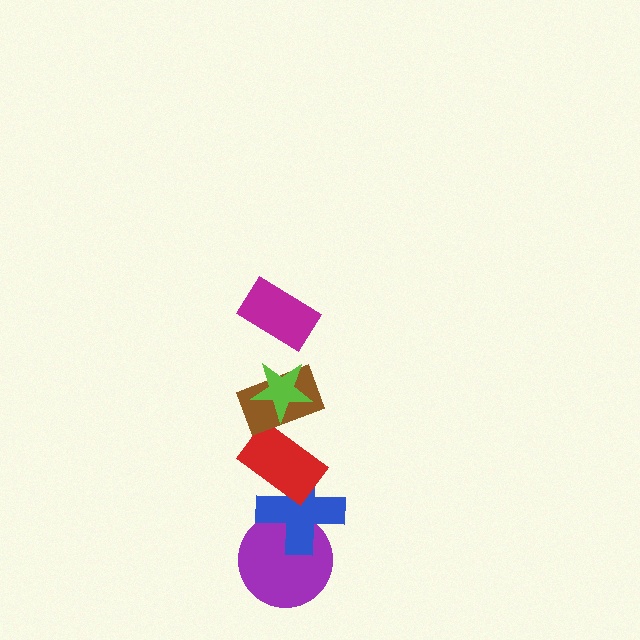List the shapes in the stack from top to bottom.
From top to bottom: the magenta rectangle, the lime star, the brown rectangle, the red rectangle, the blue cross, the purple circle.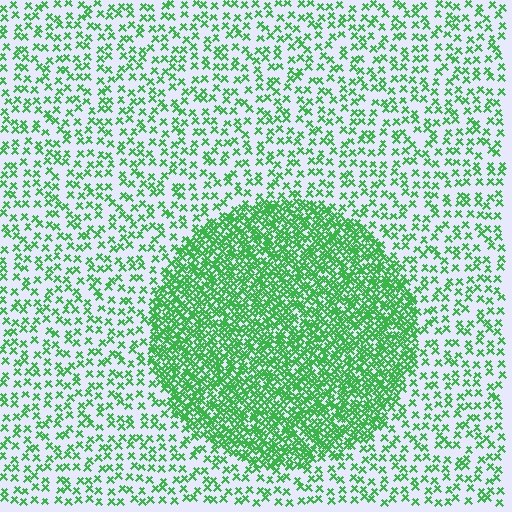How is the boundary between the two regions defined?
The boundary is defined by a change in element density (approximately 2.9x ratio). All elements are the same color, size, and shape.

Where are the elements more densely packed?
The elements are more densely packed inside the circle boundary.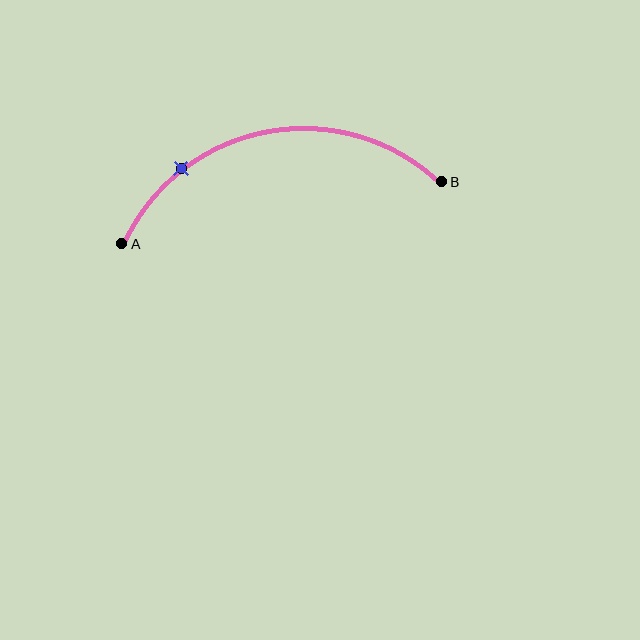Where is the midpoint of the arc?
The arc midpoint is the point on the curve farthest from the straight line joining A and B. It sits above that line.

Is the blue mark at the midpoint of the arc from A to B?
No. The blue mark lies on the arc but is closer to endpoint A. The arc midpoint would be at the point on the curve equidistant along the arc from both A and B.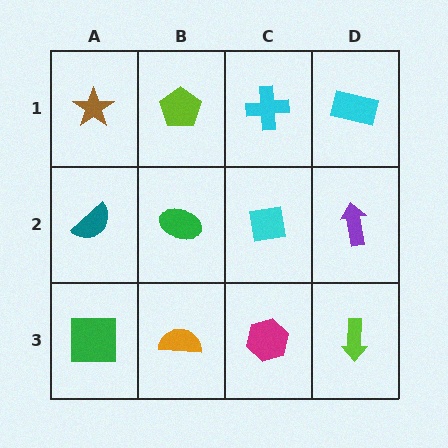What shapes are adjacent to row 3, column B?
A green ellipse (row 2, column B), a green square (row 3, column A), a magenta hexagon (row 3, column C).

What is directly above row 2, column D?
A cyan rectangle.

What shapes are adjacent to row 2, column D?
A cyan rectangle (row 1, column D), a lime arrow (row 3, column D), a cyan square (row 2, column C).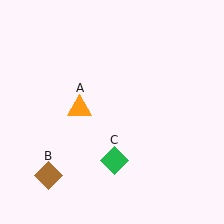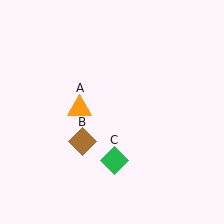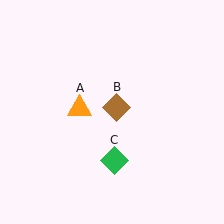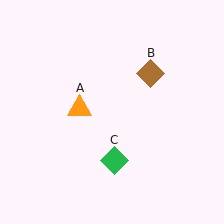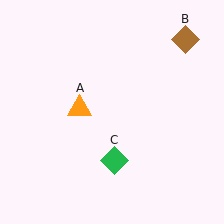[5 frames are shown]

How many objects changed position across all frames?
1 object changed position: brown diamond (object B).